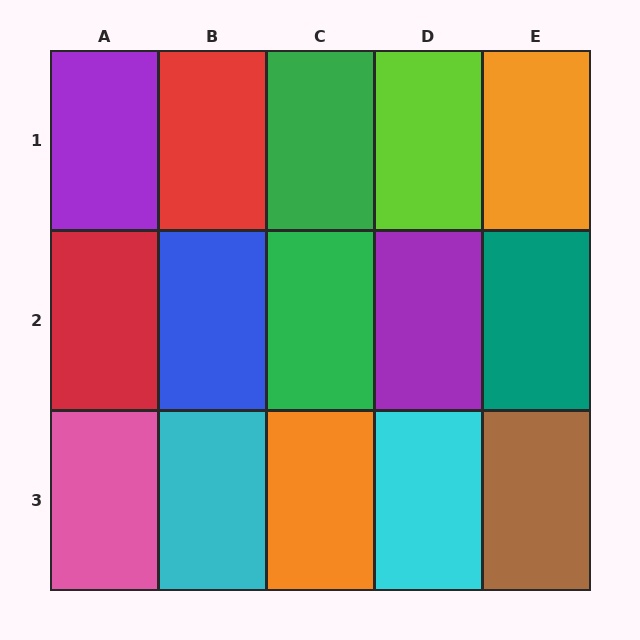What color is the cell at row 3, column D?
Cyan.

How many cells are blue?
1 cell is blue.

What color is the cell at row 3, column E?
Brown.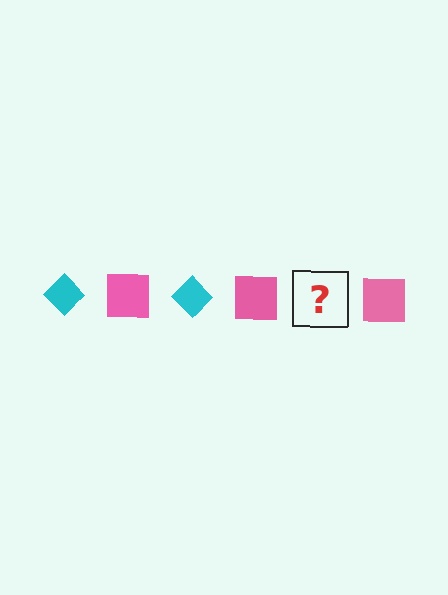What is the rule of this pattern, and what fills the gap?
The rule is that the pattern alternates between cyan diamond and pink square. The gap should be filled with a cyan diamond.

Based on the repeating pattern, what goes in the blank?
The blank should be a cyan diamond.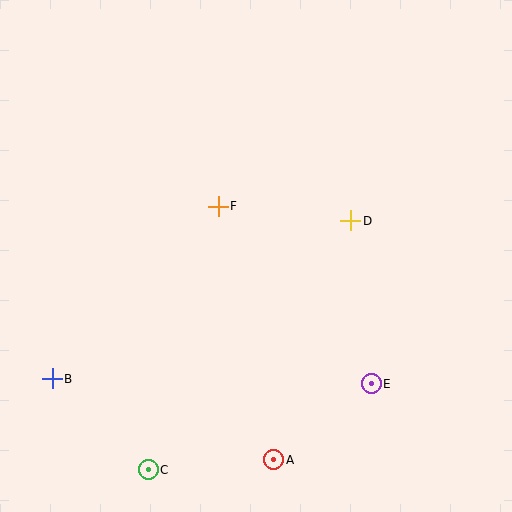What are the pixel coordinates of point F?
Point F is at (218, 206).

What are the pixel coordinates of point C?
Point C is at (148, 470).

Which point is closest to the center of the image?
Point F at (218, 206) is closest to the center.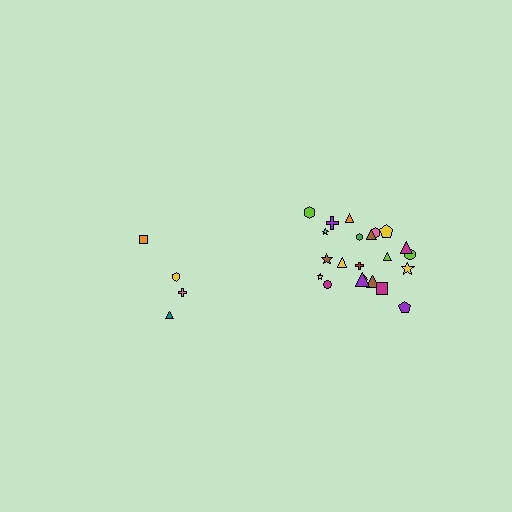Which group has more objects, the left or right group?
The right group.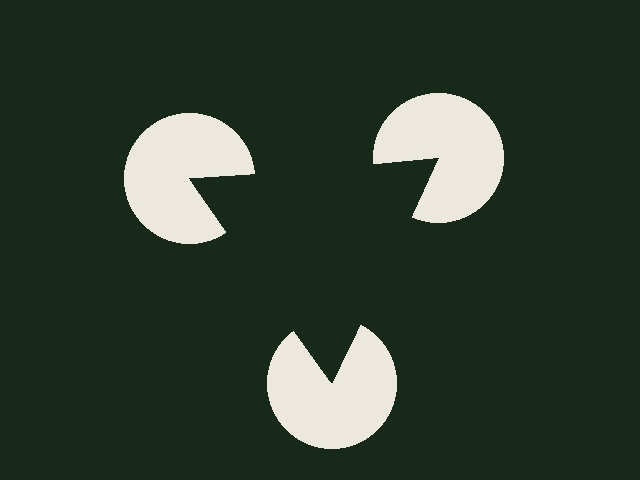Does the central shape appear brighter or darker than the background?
It typically appears slightly darker than the background, even though no actual brightness change is drawn.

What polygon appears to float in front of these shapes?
An illusory triangle — its edges are inferred from the aligned wedge cuts in the pac-man discs, not physically drawn.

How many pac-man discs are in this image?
There are 3 — one at each vertex of the illusory triangle.